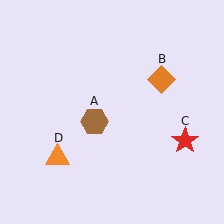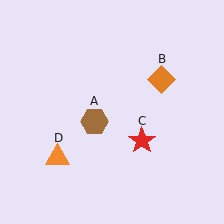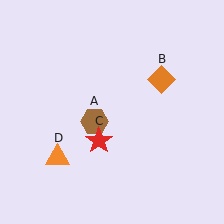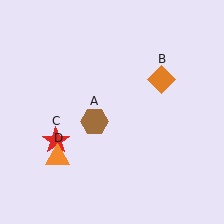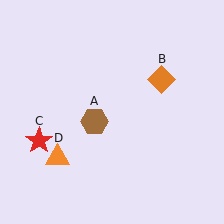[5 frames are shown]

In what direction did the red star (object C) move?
The red star (object C) moved left.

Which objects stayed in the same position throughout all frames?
Brown hexagon (object A) and orange diamond (object B) and orange triangle (object D) remained stationary.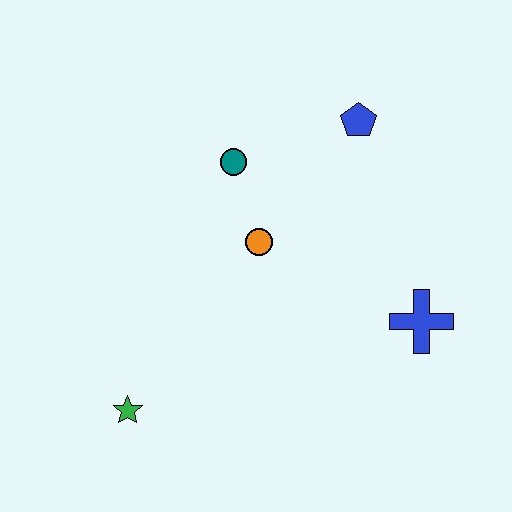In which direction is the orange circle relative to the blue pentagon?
The orange circle is below the blue pentagon.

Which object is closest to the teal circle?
The orange circle is closest to the teal circle.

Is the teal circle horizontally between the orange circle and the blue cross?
No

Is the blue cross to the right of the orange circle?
Yes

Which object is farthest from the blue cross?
The green star is farthest from the blue cross.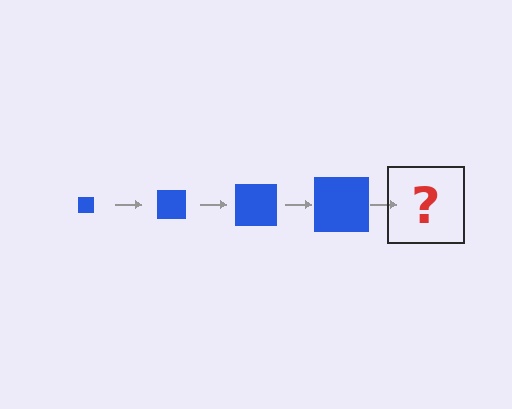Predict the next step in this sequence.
The next step is a blue square, larger than the previous one.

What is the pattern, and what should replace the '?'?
The pattern is that the square gets progressively larger each step. The '?' should be a blue square, larger than the previous one.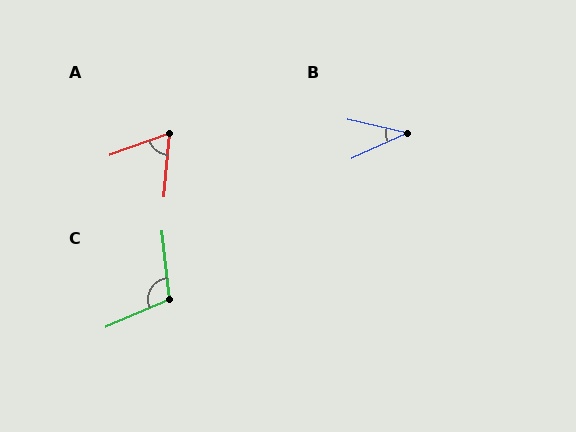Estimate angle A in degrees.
Approximately 65 degrees.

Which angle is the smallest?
B, at approximately 37 degrees.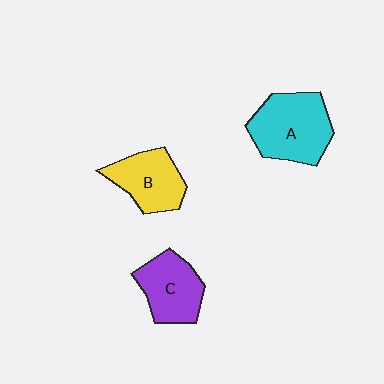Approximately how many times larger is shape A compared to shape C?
Approximately 1.3 times.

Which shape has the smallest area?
Shape B (yellow).